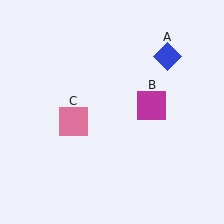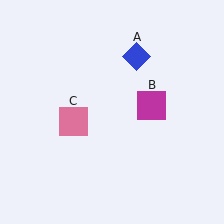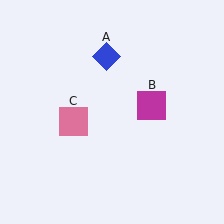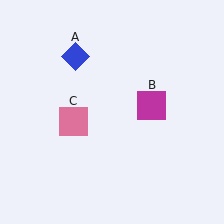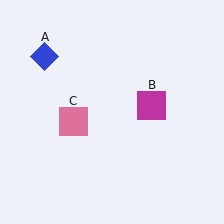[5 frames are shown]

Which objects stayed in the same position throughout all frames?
Magenta square (object B) and pink square (object C) remained stationary.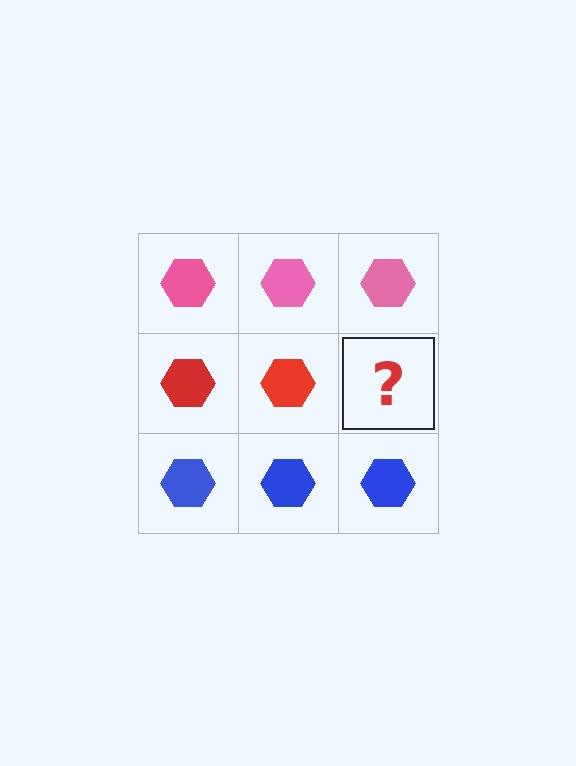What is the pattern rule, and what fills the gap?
The rule is that each row has a consistent color. The gap should be filled with a red hexagon.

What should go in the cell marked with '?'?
The missing cell should contain a red hexagon.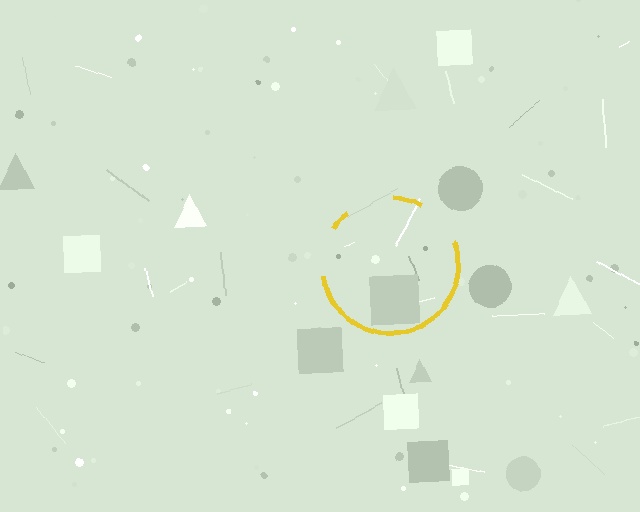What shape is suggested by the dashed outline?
The dashed outline suggests a circle.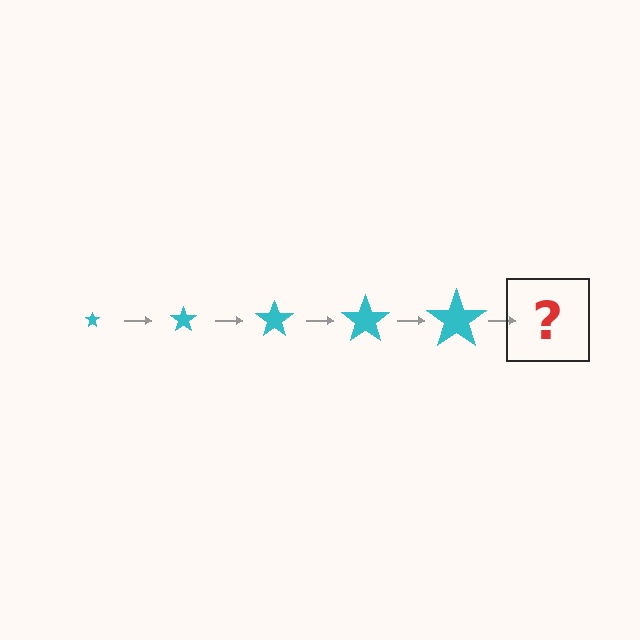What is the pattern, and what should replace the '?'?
The pattern is that the star gets progressively larger each step. The '?' should be a cyan star, larger than the previous one.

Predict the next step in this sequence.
The next step is a cyan star, larger than the previous one.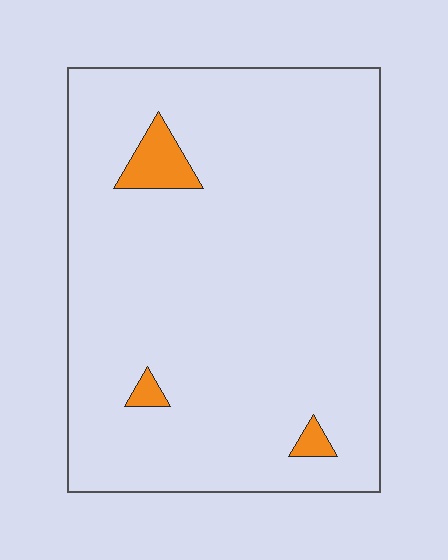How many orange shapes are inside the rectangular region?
3.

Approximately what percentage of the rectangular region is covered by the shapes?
Approximately 5%.